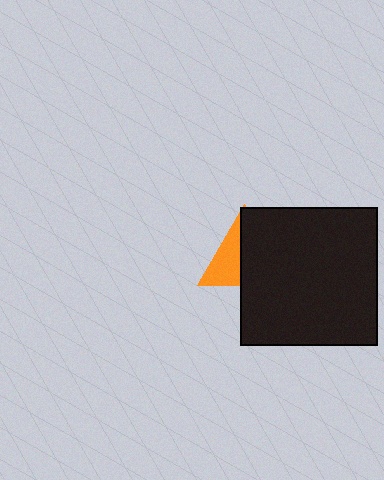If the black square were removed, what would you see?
You would see the complete orange triangle.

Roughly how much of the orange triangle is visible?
A small part of it is visible (roughly 40%).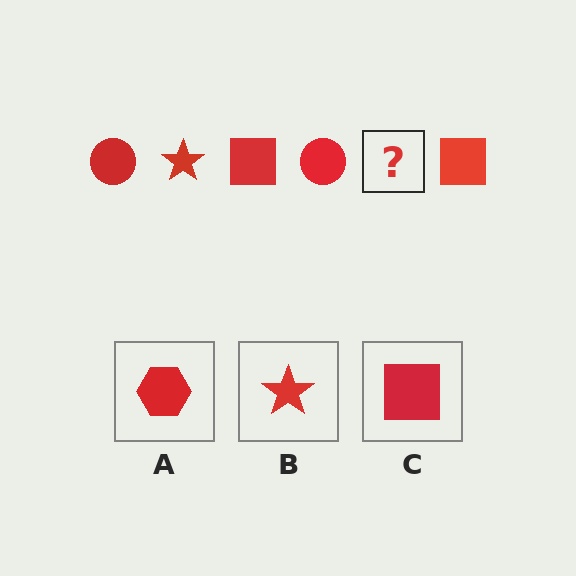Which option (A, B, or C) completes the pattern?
B.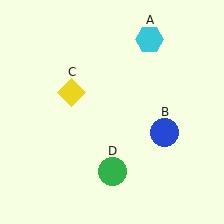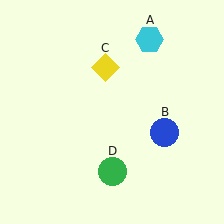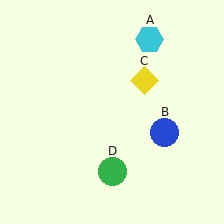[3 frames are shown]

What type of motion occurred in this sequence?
The yellow diamond (object C) rotated clockwise around the center of the scene.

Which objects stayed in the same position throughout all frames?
Cyan hexagon (object A) and blue circle (object B) and green circle (object D) remained stationary.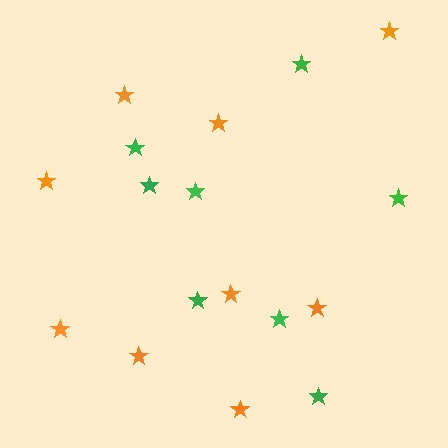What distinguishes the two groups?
There are 2 groups: one group of green stars (8) and one group of orange stars (9).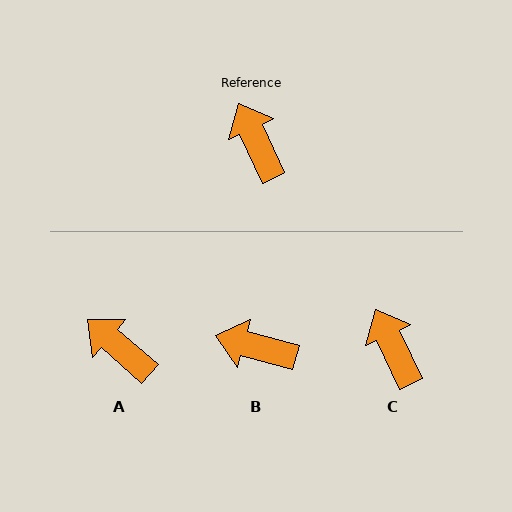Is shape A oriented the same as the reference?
No, it is off by about 24 degrees.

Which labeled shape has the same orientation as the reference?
C.